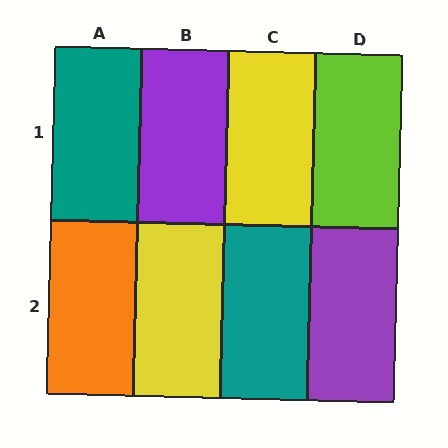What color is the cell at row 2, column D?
Purple.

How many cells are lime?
1 cell is lime.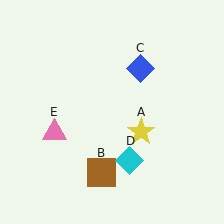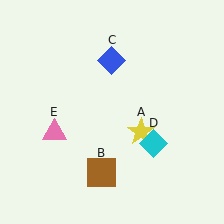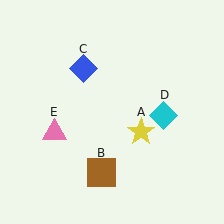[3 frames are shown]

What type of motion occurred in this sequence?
The blue diamond (object C), cyan diamond (object D) rotated counterclockwise around the center of the scene.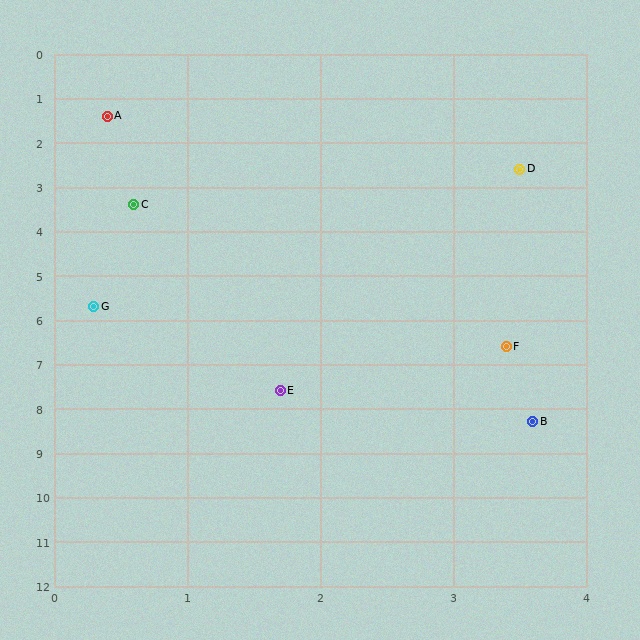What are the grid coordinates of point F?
Point F is at approximately (3.4, 6.6).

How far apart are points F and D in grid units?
Points F and D are about 4.0 grid units apart.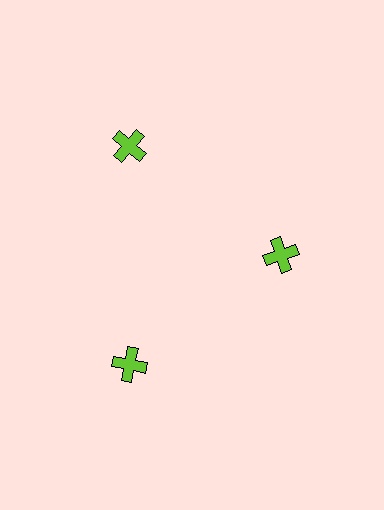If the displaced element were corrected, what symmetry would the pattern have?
It would have 3-fold rotational symmetry — the pattern would map onto itself every 120 degrees.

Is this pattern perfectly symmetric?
No. The 3 lime crosses are arranged in a ring, but one element near the 3 o'clock position is pulled inward toward the center, breaking the 3-fold rotational symmetry.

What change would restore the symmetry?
The symmetry would be restored by moving it outward, back onto the ring so that all 3 crosses sit at equal angles and equal distance from the center.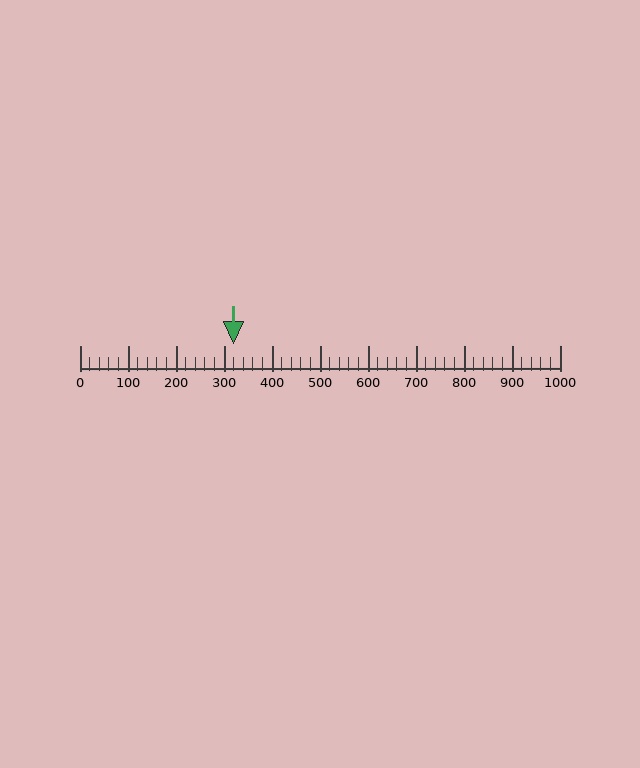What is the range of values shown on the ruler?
The ruler shows values from 0 to 1000.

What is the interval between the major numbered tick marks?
The major tick marks are spaced 100 units apart.